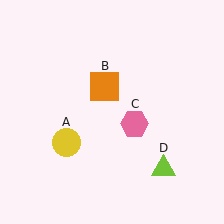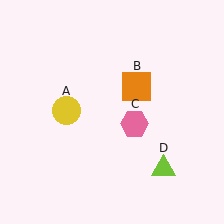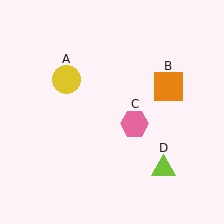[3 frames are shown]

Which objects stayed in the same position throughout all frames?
Pink hexagon (object C) and lime triangle (object D) remained stationary.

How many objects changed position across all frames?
2 objects changed position: yellow circle (object A), orange square (object B).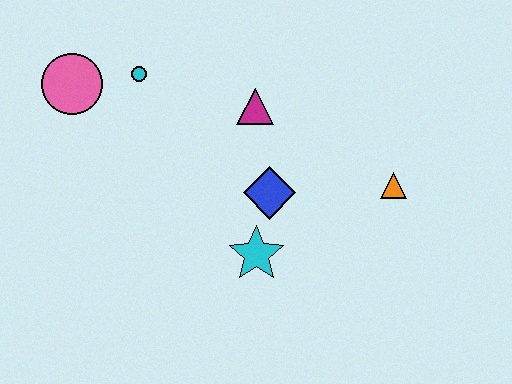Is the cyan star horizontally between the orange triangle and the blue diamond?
No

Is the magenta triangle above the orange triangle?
Yes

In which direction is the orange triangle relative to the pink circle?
The orange triangle is to the right of the pink circle.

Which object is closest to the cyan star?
The blue diamond is closest to the cyan star.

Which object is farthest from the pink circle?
The orange triangle is farthest from the pink circle.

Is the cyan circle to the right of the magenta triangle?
No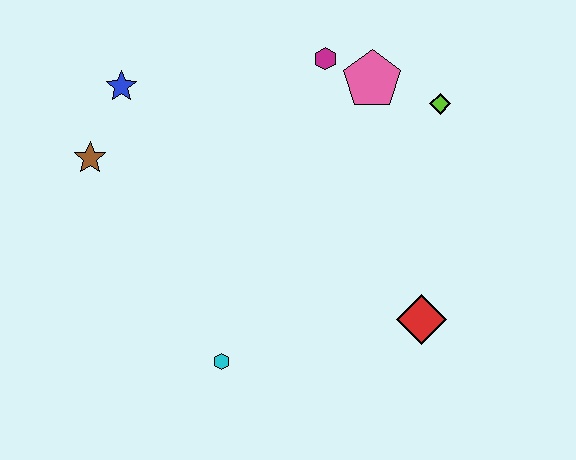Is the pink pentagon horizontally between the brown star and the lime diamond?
Yes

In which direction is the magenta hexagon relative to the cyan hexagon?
The magenta hexagon is above the cyan hexagon.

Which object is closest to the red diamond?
The cyan hexagon is closest to the red diamond.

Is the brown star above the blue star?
No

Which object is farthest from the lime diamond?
The brown star is farthest from the lime diamond.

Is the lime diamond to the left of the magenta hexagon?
No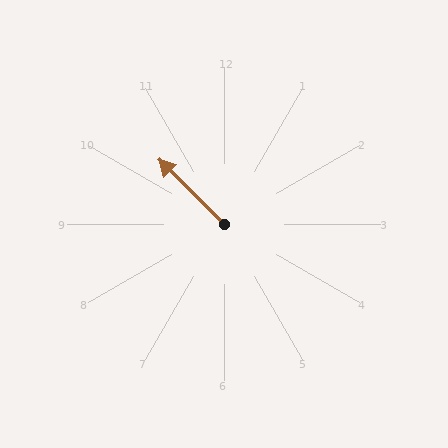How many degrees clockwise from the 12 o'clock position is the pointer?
Approximately 315 degrees.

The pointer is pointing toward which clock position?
Roughly 10 o'clock.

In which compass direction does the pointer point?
Northwest.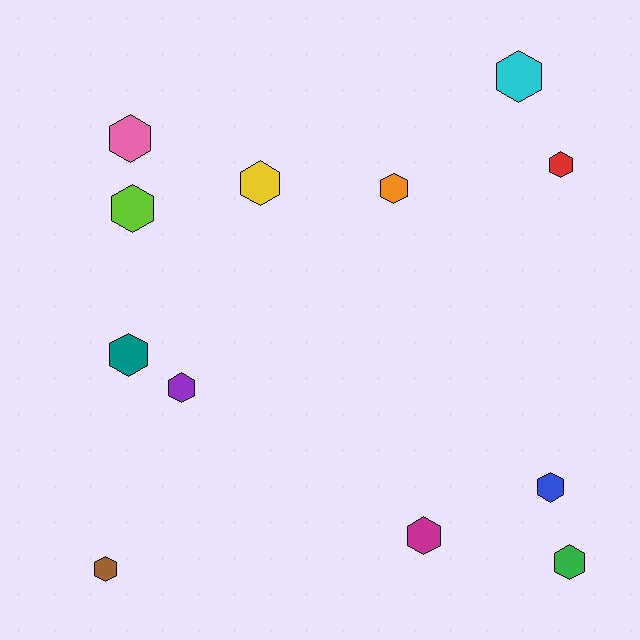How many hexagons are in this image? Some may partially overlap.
There are 12 hexagons.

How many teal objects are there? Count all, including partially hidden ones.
There is 1 teal object.